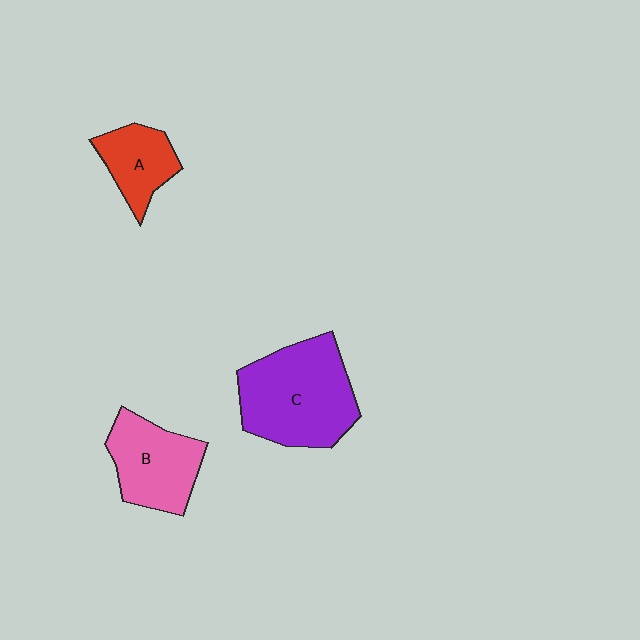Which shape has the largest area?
Shape C (purple).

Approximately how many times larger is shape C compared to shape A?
Approximately 2.1 times.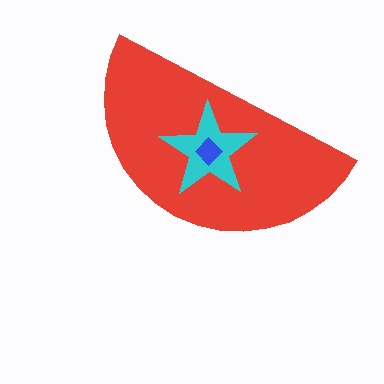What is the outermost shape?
The red semicircle.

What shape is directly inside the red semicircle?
The cyan star.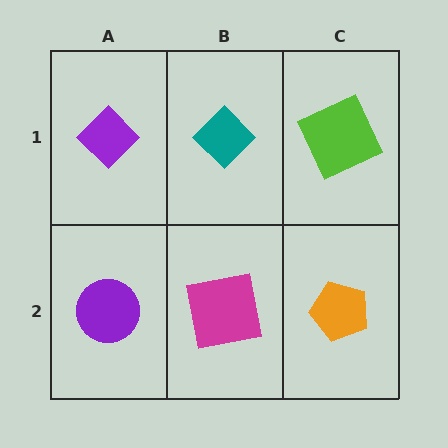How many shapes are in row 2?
3 shapes.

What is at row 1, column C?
A lime square.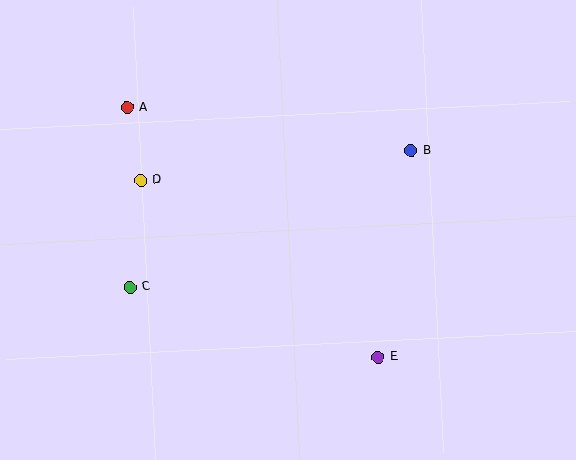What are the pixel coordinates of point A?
Point A is at (127, 108).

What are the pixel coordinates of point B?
Point B is at (411, 151).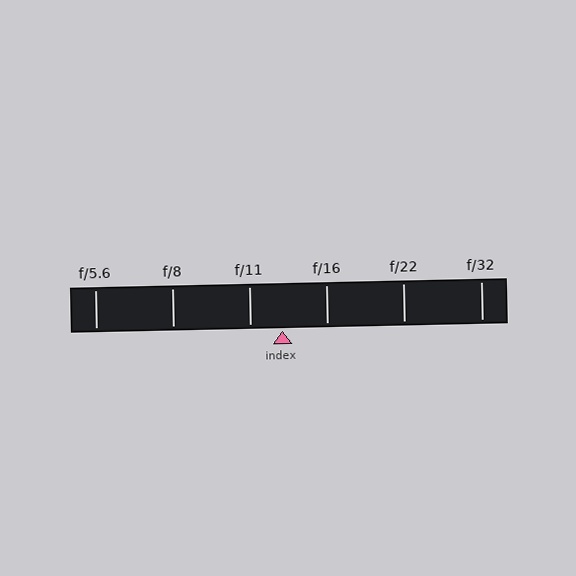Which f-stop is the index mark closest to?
The index mark is closest to f/11.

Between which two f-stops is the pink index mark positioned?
The index mark is between f/11 and f/16.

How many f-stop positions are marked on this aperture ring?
There are 6 f-stop positions marked.